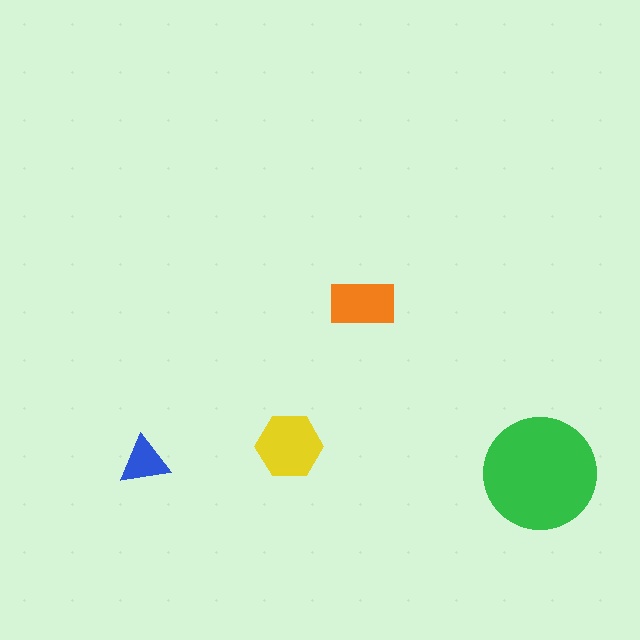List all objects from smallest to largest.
The blue triangle, the orange rectangle, the yellow hexagon, the green circle.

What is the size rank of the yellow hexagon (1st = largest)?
2nd.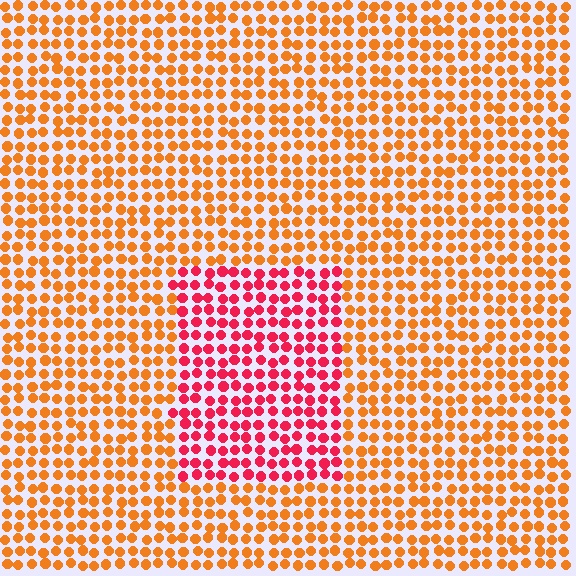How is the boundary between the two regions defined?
The boundary is defined purely by a slight shift in hue (about 42 degrees). Spacing, size, and orientation are identical on both sides.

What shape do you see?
I see a rectangle.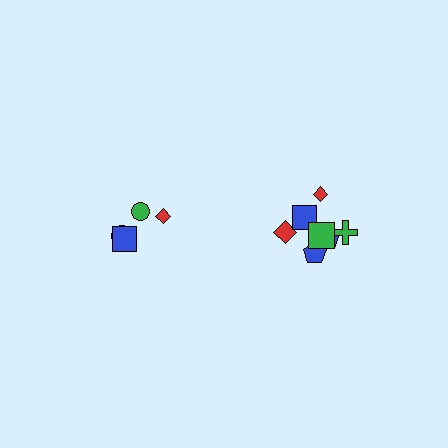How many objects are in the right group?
There are 7 objects.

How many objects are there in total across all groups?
There are 11 objects.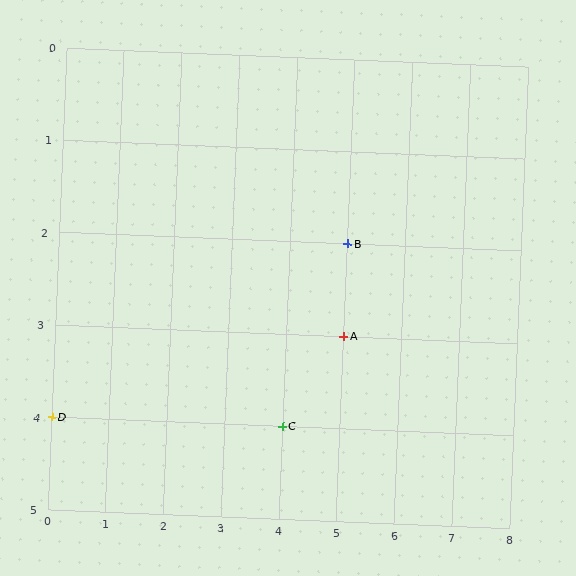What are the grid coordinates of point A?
Point A is at grid coordinates (5, 3).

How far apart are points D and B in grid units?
Points D and B are 5 columns and 2 rows apart (about 5.4 grid units diagonally).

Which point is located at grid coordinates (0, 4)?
Point D is at (0, 4).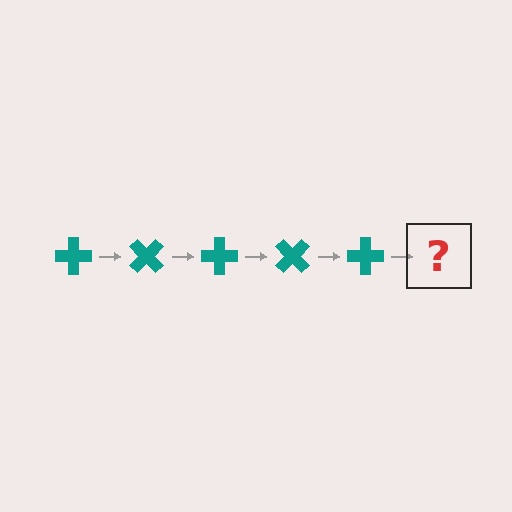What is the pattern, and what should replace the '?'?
The pattern is that the cross rotates 45 degrees each step. The '?' should be a teal cross rotated 225 degrees.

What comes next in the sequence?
The next element should be a teal cross rotated 225 degrees.